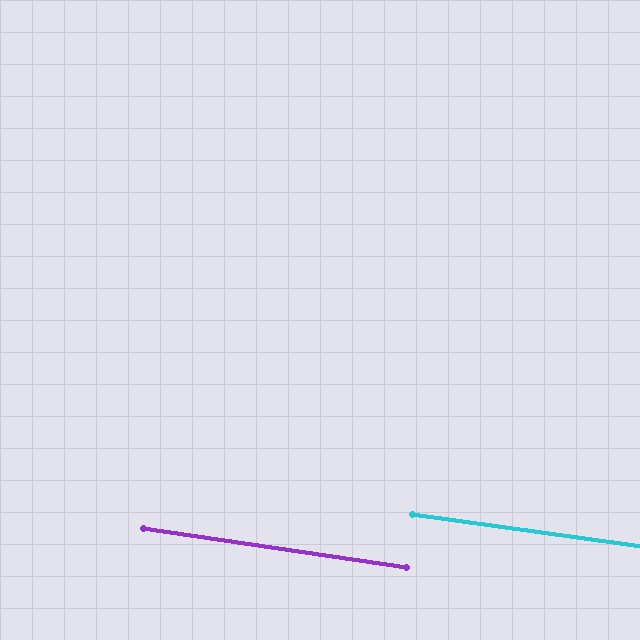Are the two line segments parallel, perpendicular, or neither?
Parallel — their directions differ by only 0.5°.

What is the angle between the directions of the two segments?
Approximately 0 degrees.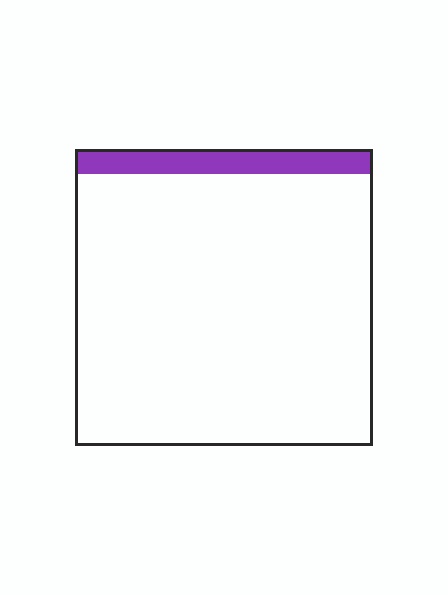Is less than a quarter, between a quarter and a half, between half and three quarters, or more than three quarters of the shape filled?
Less than a quarter.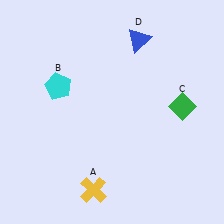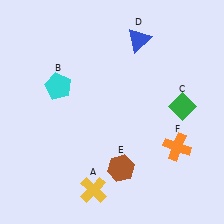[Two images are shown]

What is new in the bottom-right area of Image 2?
An orange cross (F) was added in the bottom-right area of Image 2.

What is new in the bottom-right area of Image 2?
A brown hexagon (E) was added in the bottom-right area of Image 2.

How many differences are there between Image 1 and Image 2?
There are 2 differences between the two images.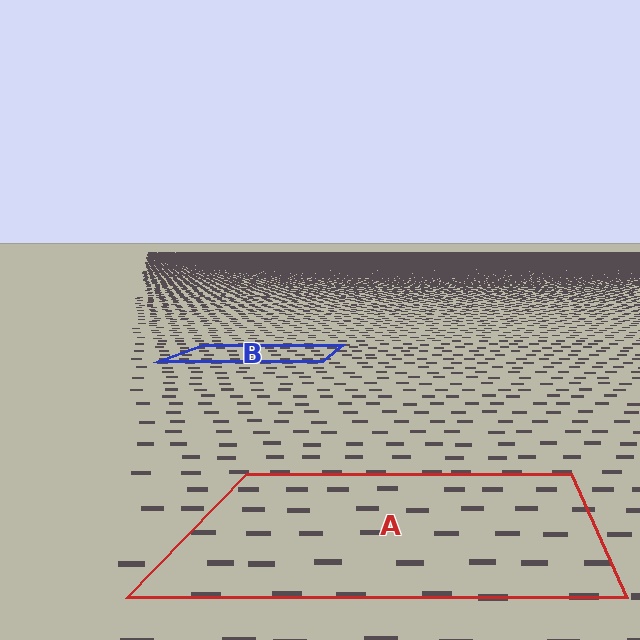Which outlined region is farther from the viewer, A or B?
Region B is farther from the viewer — the texture elements inside it appear smaller and more densely packed.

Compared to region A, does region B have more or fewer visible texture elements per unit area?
Region B has more texture elements per unit area — they are packed more densely because it is farther away.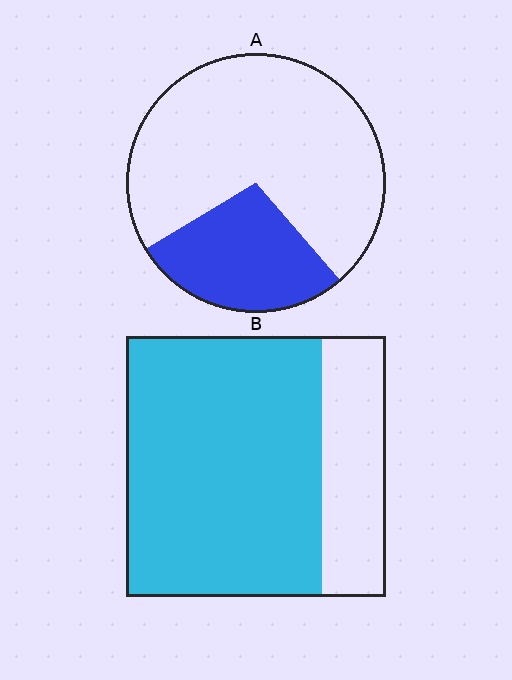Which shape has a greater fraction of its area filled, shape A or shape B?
Shape B.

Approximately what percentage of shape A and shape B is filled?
A is approximately 30% and B is approximately 75%.